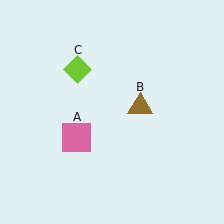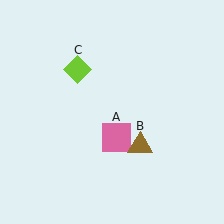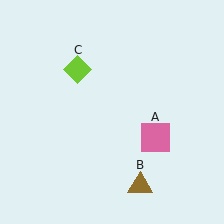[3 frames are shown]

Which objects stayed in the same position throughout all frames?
Lime diamond (object C) remained stationary.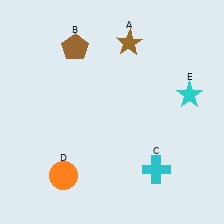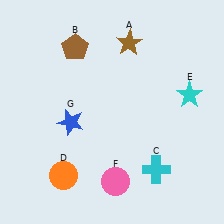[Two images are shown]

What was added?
A pink circle (F), a blue star (G) were added in Image 2.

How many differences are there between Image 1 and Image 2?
There are 2 differences between the two images.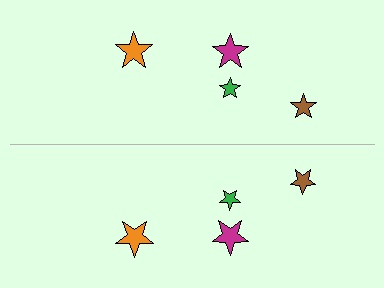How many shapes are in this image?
There are 8 shapes in this image.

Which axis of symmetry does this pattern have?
The pattern has a horizontal axis of symmetry running through the center of the image.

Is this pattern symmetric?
Yes, this pattern has bilateral (reflection) symmetry.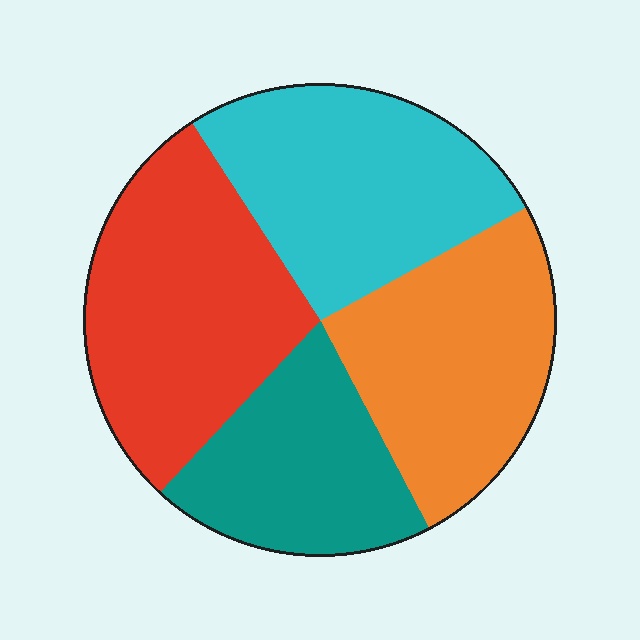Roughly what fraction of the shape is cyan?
Cyan takes up between a quarter and a half of the shape.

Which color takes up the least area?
Teal, at roughly 20%.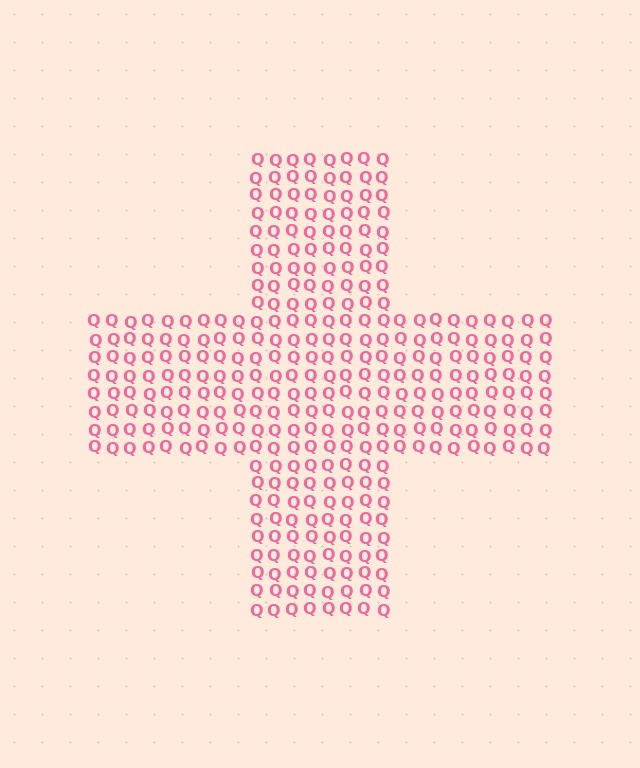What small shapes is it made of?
It is made of small letter Q's.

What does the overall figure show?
The overall figure shows a cross.